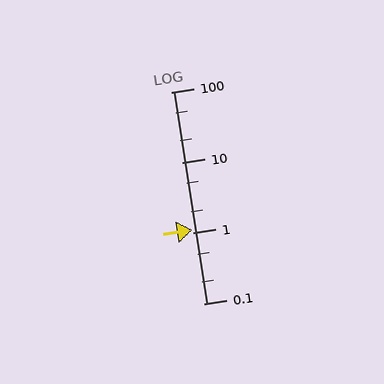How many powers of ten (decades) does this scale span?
The scale spans 3 decades, from 0.1 to 100.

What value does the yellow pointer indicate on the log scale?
The pointer indicates approximately 1.1.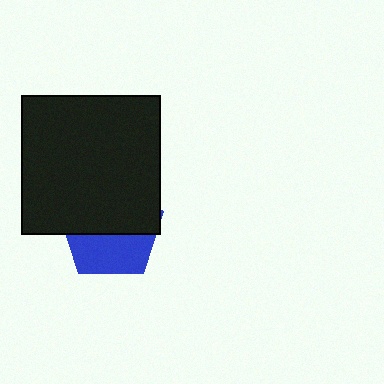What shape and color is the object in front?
The object in front is a black square.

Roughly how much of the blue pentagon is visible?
A small part of it is visible (roughly 41%).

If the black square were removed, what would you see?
You would see the complete blue pentagon.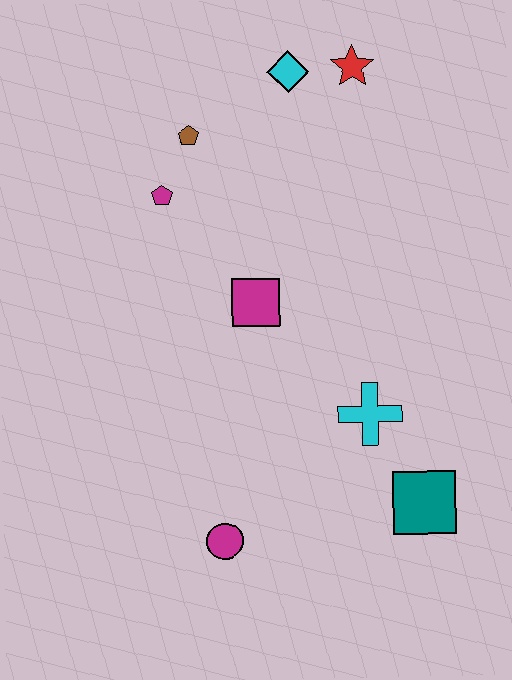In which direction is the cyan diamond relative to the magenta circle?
The cyan diamond is above the magenta circle.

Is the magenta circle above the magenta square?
No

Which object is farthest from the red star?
The magenta circle is farthest from the red star.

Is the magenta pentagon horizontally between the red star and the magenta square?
No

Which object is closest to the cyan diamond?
The red star is closest to the cyan diamond.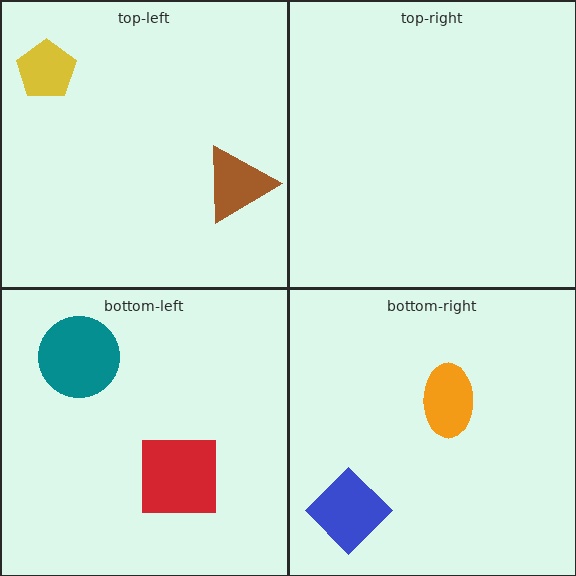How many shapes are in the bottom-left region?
2.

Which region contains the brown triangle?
The top-left region.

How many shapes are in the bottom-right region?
2.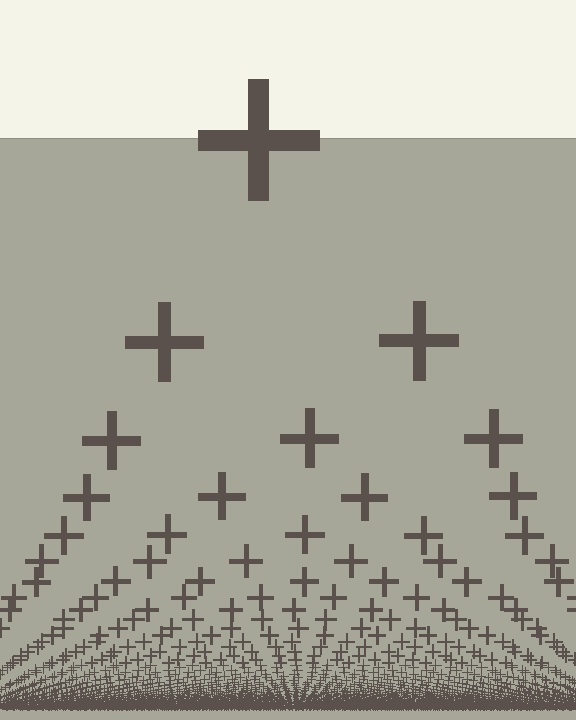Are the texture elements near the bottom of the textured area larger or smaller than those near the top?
Smaller. The gradient is inverted — elements near the bottom are smaller and denser.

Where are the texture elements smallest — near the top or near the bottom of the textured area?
Near the bottom.